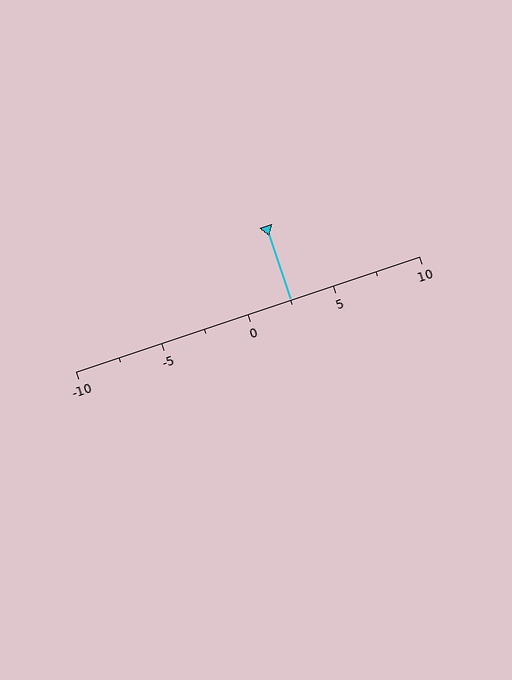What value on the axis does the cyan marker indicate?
The marker indicates approximately 2.5.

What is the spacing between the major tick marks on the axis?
The major ticks are spaced 5 apart.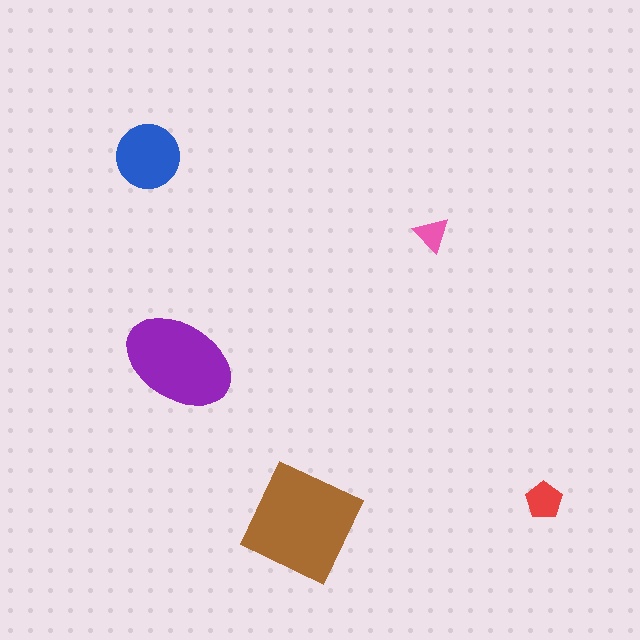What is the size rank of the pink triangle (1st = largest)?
5th.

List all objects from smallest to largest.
The pink triangle, the red pentagon, the blue circle, the purple ellipse, the brown square.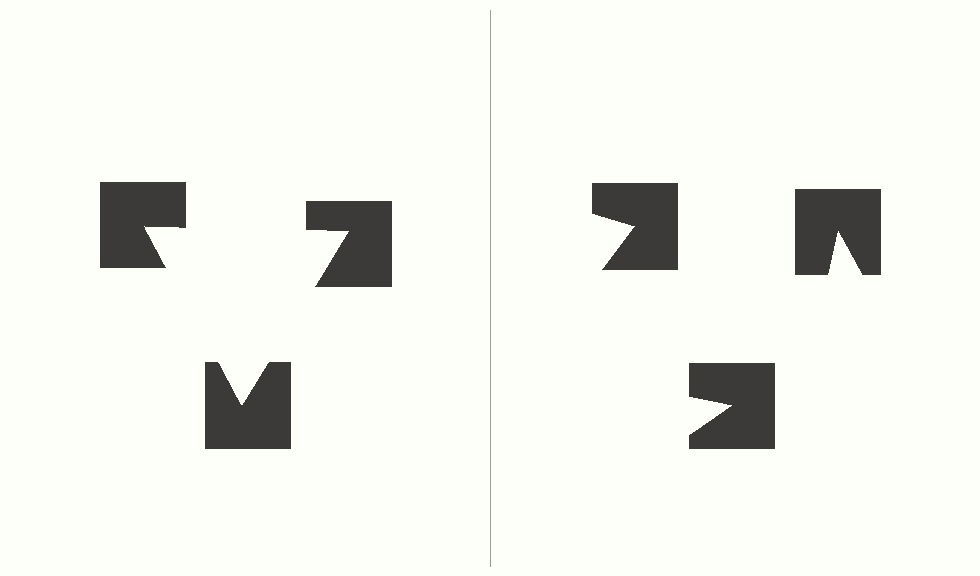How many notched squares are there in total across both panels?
6 — 3 on each side.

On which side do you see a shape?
An illusory triangle appears on the left side. On the right side the wedge cuts are rotated, so no coherent shape forms.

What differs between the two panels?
The notched squares are positioned identically on both sides; only the wedge orientations differ. On the left they align to a triangle; on the right they are misaligned.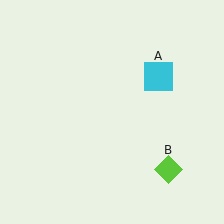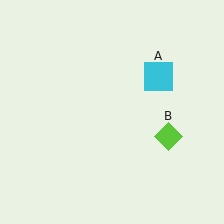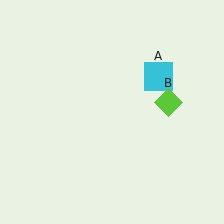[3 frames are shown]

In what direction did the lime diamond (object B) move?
The lime diamond (object B) moved up.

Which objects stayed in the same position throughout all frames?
Cyan square (object A) remained stationary.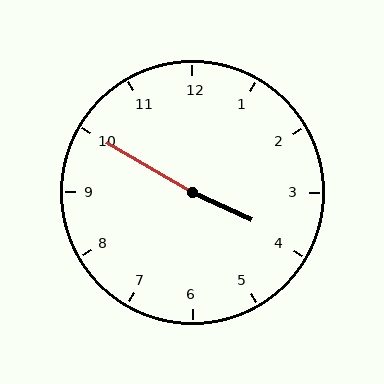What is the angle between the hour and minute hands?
Approximately 175 degrees.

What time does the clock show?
3:50.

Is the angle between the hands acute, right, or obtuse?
It is obtuse.